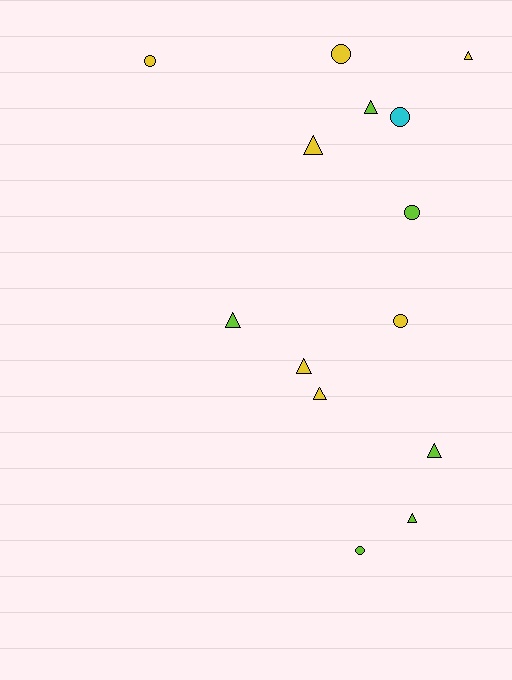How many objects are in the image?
There are 14 objects.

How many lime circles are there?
There are 2 lime circles.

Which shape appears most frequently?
Triangle, with 8 objects.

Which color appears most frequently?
Yellow, with 7 objects.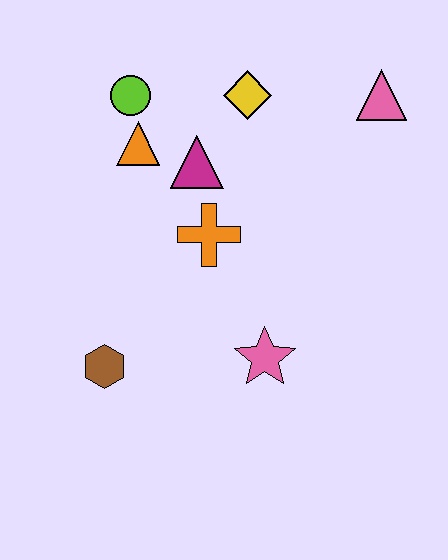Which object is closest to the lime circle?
The orange triangle is closest to the lime circle.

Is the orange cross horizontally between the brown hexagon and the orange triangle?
No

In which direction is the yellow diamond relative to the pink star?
The yellow diamond is above the pink star.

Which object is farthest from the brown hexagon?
The pink triangle is farthest from the brown hexagon.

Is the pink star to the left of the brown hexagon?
No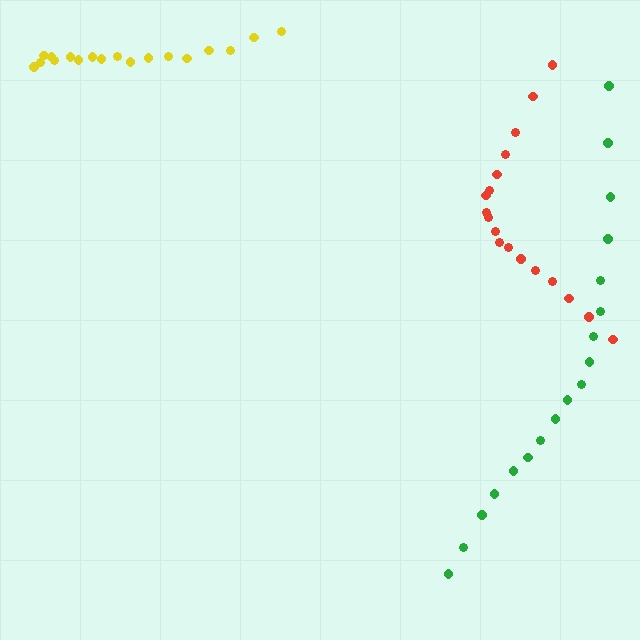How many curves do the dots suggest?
There are 3 distinct paths.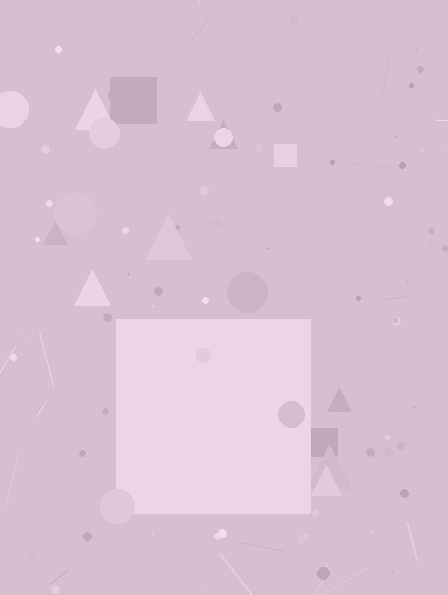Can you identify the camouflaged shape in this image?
The camouflaged shape is a square.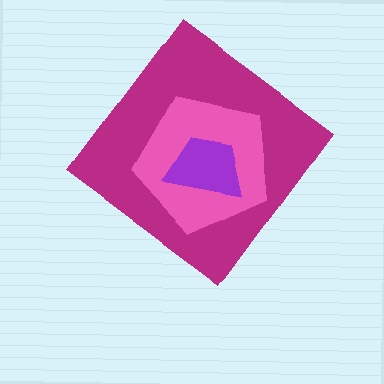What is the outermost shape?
The magenta diamond.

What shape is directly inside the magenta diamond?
The pink pentagon.